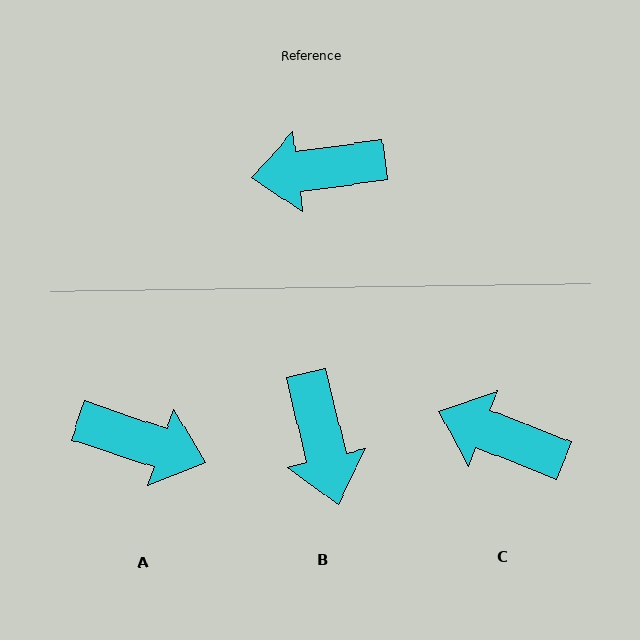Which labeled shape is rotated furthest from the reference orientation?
A, about 154 degrees away.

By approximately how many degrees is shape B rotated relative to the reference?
Approximately 96 degrees counter-clockwise.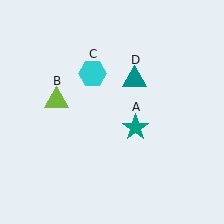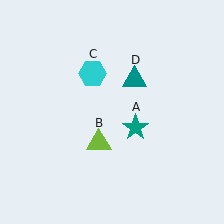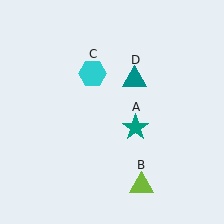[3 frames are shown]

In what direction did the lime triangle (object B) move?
The lime triangle (object B) moved down and to the right.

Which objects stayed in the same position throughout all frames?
Teal star (object A) and cyan hexagon (object C) and teal triangle (object D) remained stationary.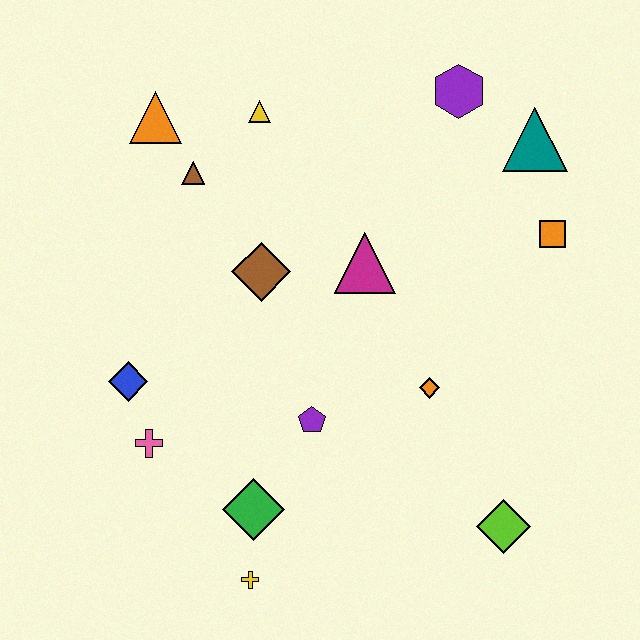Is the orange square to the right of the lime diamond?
Yes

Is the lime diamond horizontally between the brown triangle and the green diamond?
No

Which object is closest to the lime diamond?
The orange diamond is closest to the lime diamond.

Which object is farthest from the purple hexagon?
The yellow cross is farthest from the purple hexagon.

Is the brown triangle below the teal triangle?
Yes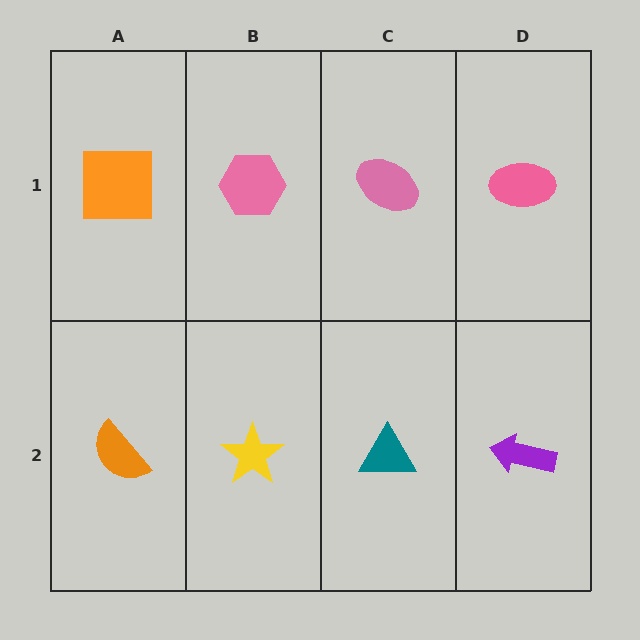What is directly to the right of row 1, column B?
A pink ellipse.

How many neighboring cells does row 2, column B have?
3.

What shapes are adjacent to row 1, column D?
A purple arrow (row 2, column D), a pink ellipse (row 1, column C).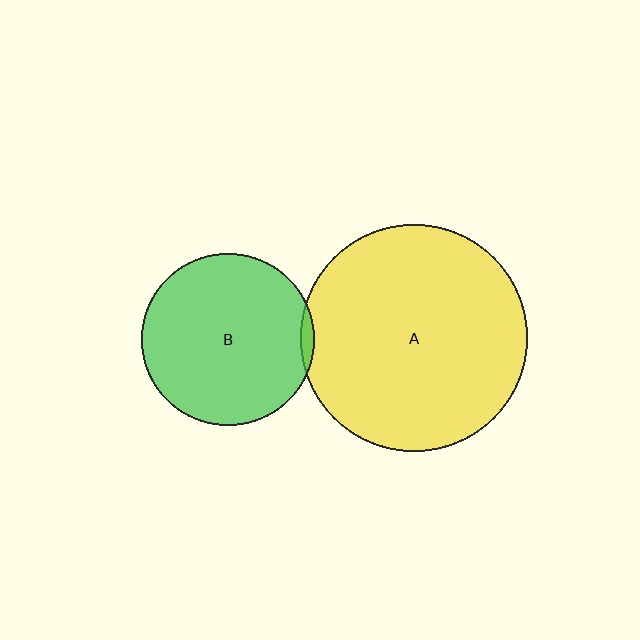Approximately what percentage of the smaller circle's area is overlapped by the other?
Approximately 5%.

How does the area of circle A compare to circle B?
Approximately 1.7 times.